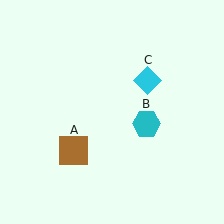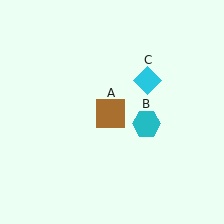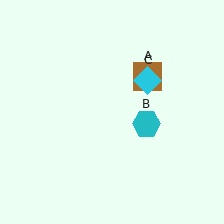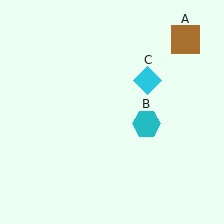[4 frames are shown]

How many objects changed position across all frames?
1 object changed position: brown square (object A).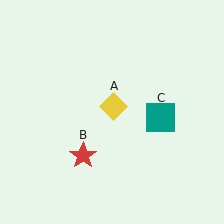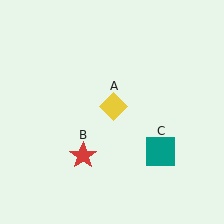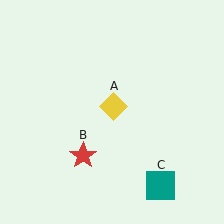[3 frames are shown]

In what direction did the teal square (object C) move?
The teal square (object C) moved down.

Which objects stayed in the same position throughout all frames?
Yellow diamond (object A) and red star (object B) remained stationary.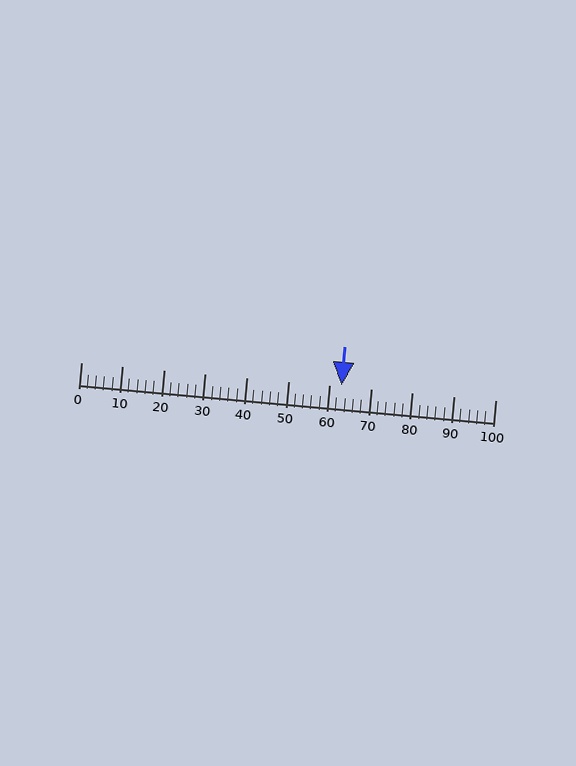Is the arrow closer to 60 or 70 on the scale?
The arrow is closer to 60.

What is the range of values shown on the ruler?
The ruler shows values from 0 to 100.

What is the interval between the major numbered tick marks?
The major tick marks are spaced 10 units apart.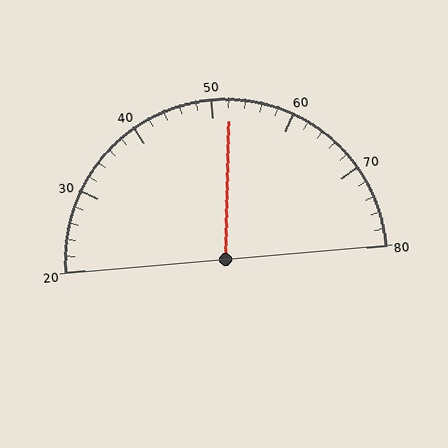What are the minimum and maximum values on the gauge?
The gauge ranges from 20 to 80.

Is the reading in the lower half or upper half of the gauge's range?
The reading is in the upper half of the range (20 to 80).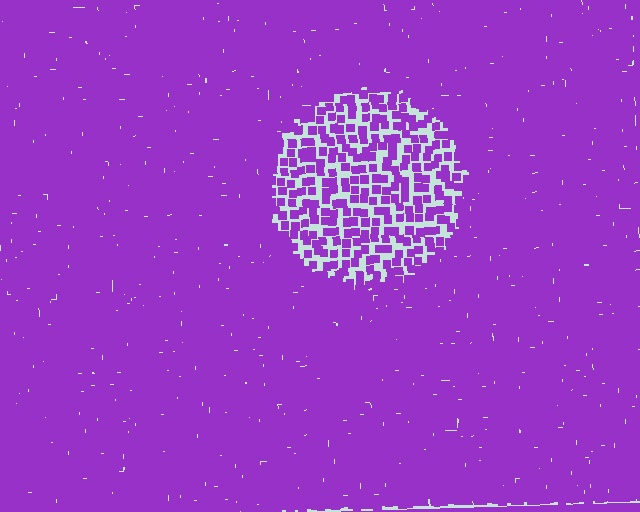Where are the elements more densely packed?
The elements are more densely packed outside the circle boundary.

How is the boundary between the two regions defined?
The boundary is defined by a change in element density (approximately 2.8x ratio). All elements are the same color, size, and shape.